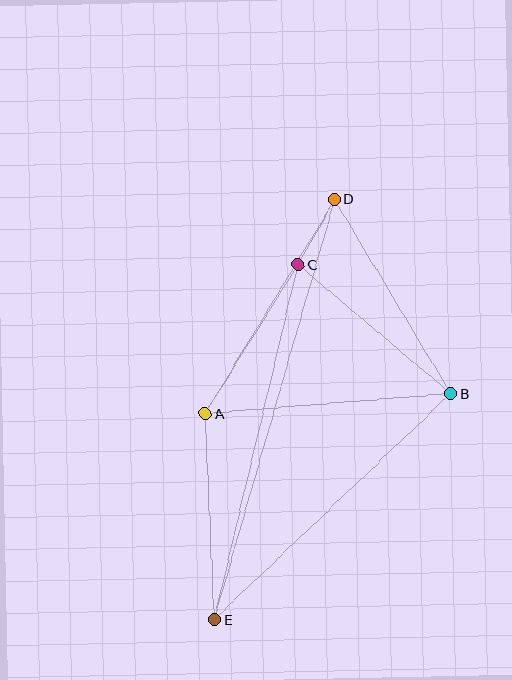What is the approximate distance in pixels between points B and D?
The distance between B and D is approximately 226 pixels.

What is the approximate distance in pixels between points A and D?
The distance between A and D is approximately 250 pixels.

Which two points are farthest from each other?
Points D and E are farthest from each other.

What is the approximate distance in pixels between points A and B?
The distance between A and B is approximately 246 pixels.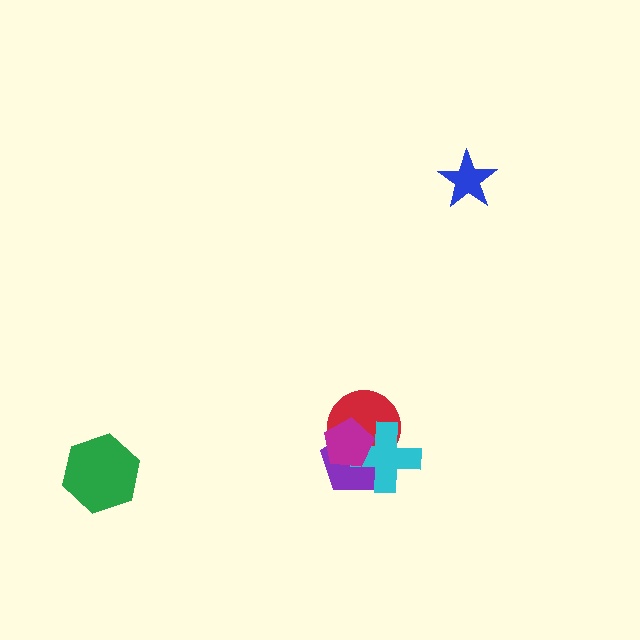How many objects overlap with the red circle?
3 objects overlap with the red circle.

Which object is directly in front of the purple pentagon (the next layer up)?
The red circle is directly in front of the purple pentagon.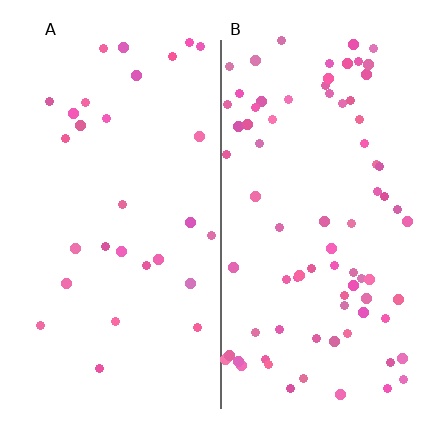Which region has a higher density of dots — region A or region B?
B (the right).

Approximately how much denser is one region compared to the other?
Approximately 2.6× — region B over region A.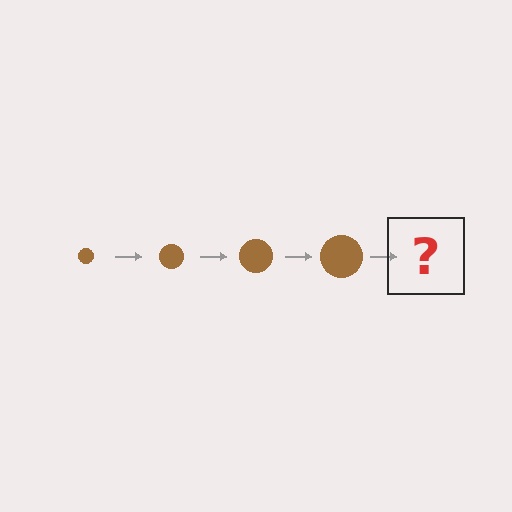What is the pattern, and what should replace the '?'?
The pattern is that the circle gets progressively larger each step. The '?' should be a brown circle, larger than the previous one.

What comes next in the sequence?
The next element should be a brown circle, larger than the previous one.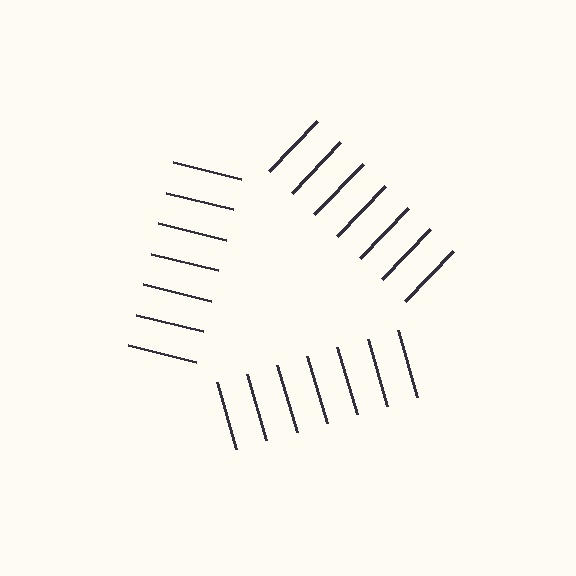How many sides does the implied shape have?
3 sides — the line-ends trace a triangle.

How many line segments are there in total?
21 — 7 along each of the 3 edges.